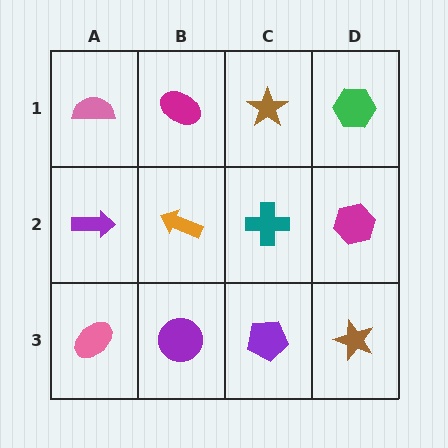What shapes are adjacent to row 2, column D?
A green hexagon (row 1, column D), a brown star (row 3, column D), a teal cross (row 2, column C).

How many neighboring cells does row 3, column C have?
3.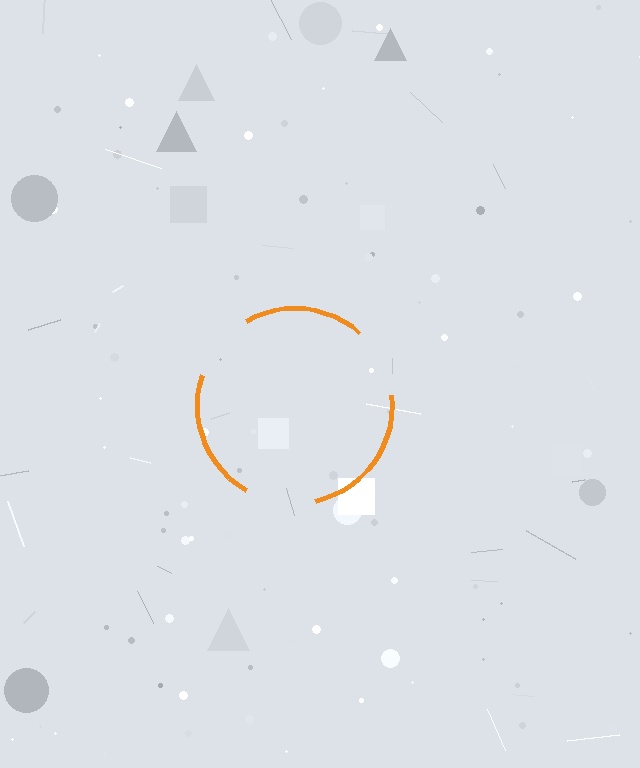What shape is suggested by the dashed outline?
The dashed outline suggests a circle.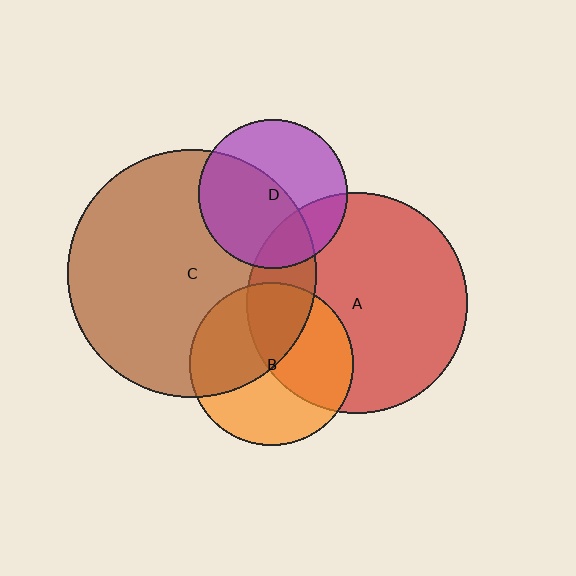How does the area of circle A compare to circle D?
Approximately 2.2 times.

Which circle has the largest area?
Circle C (brown).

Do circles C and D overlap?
Yes.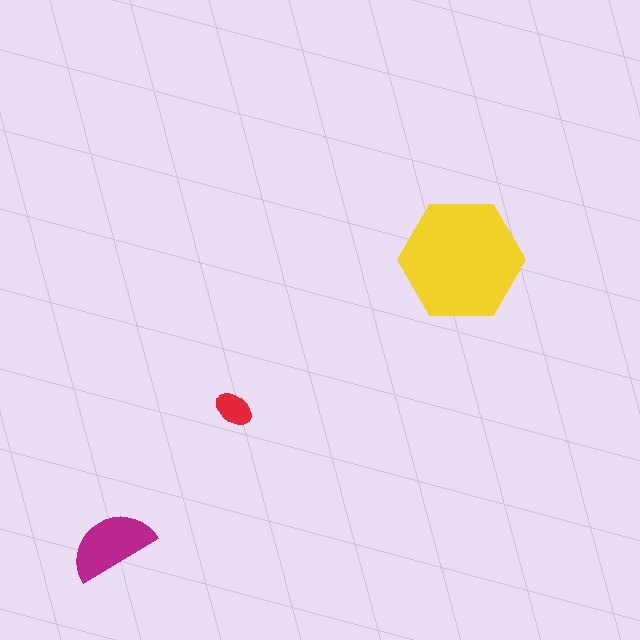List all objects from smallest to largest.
The red ellipse, the magenta semicircle, the yellow hexagon.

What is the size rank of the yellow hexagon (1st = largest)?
1st.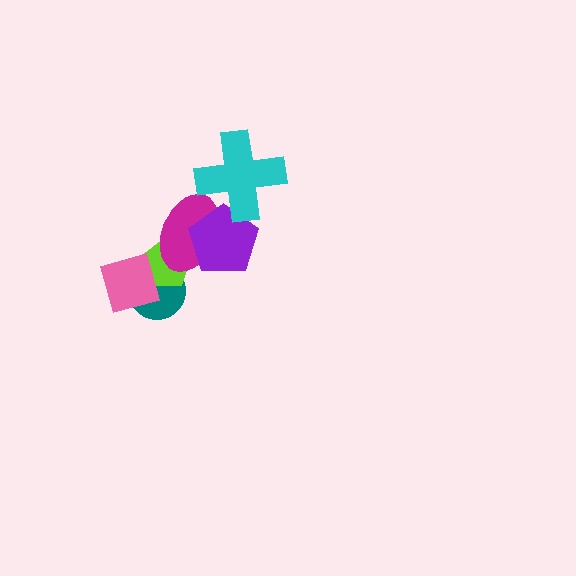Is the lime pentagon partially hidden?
Yes, it is partially covered by another shape.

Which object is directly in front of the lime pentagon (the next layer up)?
The magenta ellipse is directly in front of the lime pentagon.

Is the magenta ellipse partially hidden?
Yes, it is partially covered by another shape.